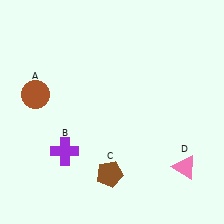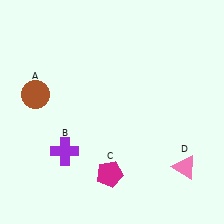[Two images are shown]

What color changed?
The pentagon (C) changed from brown in Image 1 to magenta in Image 2.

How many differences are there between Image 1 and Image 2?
There is 1 difference between the two images.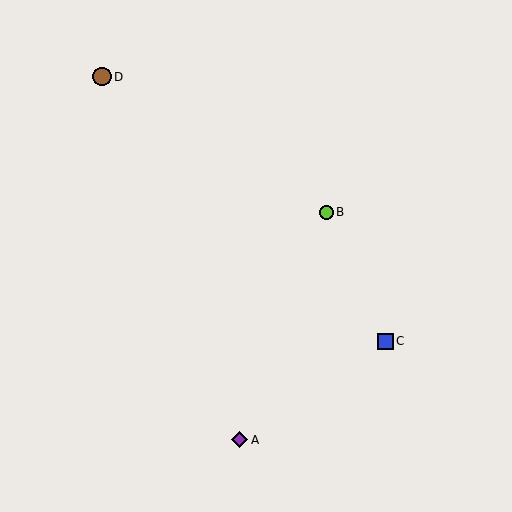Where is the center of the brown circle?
The center of the brown circle is at (102, 77).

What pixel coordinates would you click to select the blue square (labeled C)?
Click at (385, 341) to select the blue square C.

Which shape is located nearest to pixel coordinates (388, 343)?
The blue square (labeled C) at (385, 341) is nearest to that location.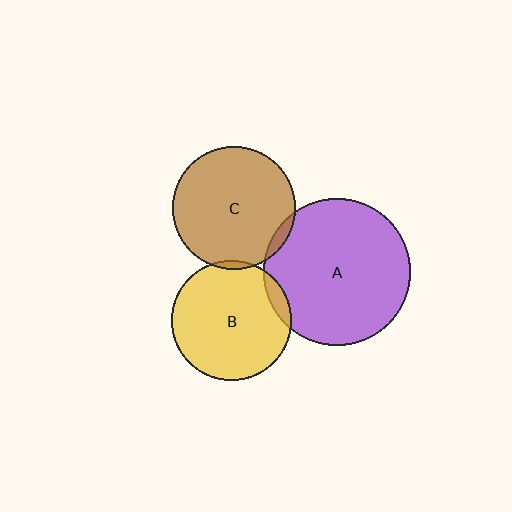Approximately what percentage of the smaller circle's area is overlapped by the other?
Approximately 5%.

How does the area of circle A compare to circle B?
Approximately 1.5 times.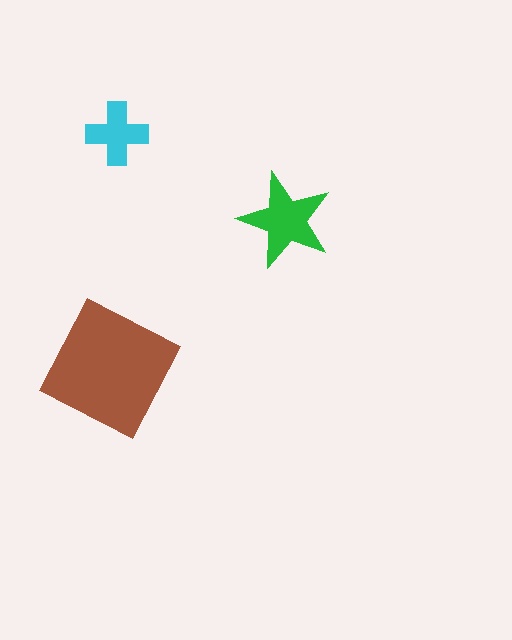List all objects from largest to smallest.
The brown square, the green star, the cyan cross.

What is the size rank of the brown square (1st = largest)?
1st.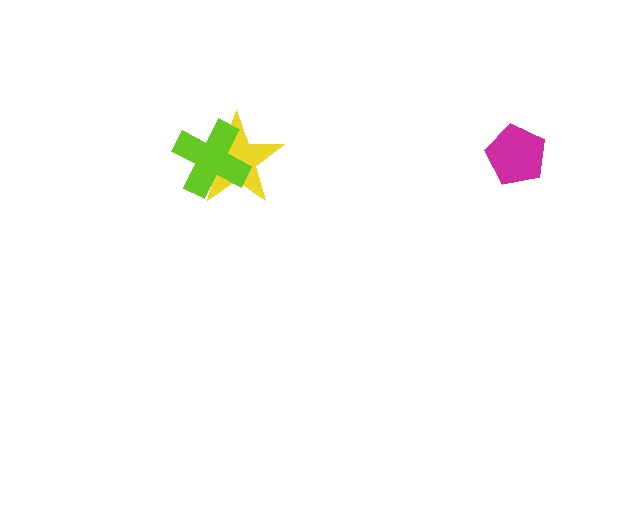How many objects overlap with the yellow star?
1 object overlaps with the yellow star.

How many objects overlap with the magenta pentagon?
0 objects overlap with the magenta pentagon.